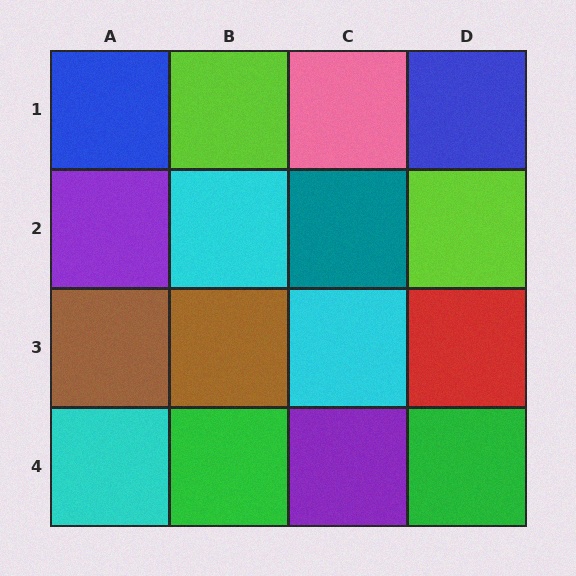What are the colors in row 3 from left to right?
Brown, brown, cyan, red.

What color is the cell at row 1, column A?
Blue.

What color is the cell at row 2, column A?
Purple.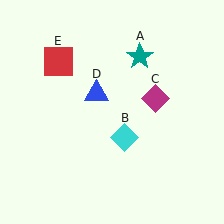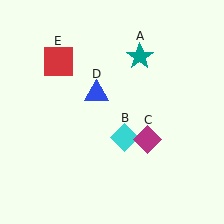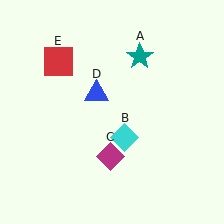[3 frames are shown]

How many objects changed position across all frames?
1 object changed position: magenta diamond (object C).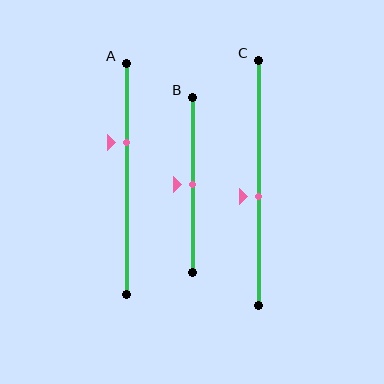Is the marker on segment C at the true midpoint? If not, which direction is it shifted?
No, the marker on segment C is shifted downward by about 6% of the segment length.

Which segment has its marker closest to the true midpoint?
Segment B has its marker closest to the true midpoint.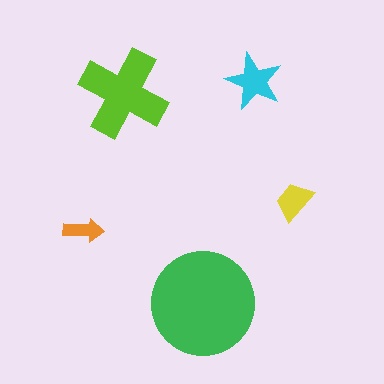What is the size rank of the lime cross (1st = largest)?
2nd.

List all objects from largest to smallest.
The green circle, the lime cross, the cyan star, the yellow trapezoid, the orange arrow.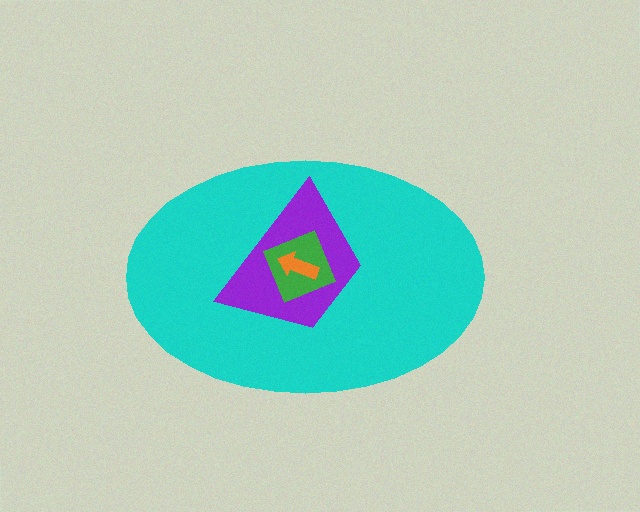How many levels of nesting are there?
4.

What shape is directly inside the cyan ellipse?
The purple trapezoid.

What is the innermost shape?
The orange arrow.